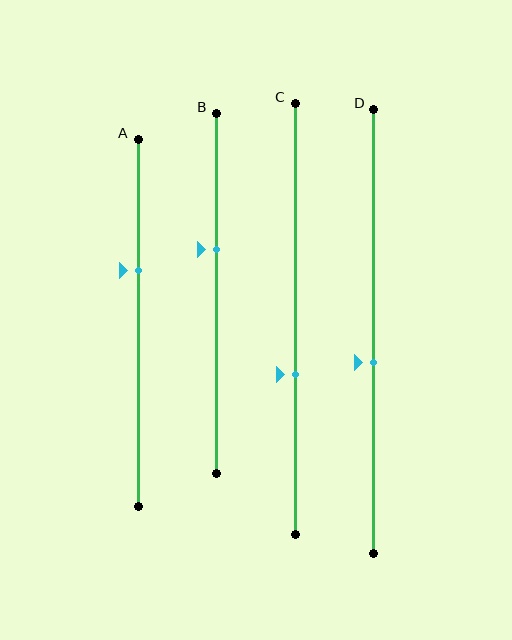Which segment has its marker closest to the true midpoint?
Segment D has its marker closest to the true midpoint.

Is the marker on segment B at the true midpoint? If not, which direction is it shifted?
No, the marker on segment B is shifted upward by about 12% of the segment length.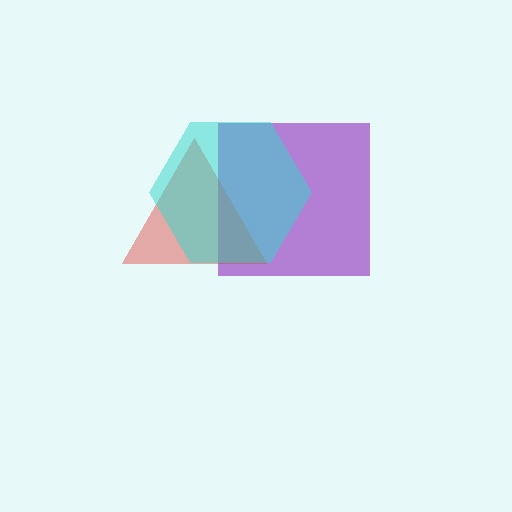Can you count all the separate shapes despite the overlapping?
Yes, there are 3 separate shapes.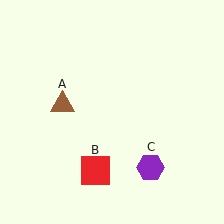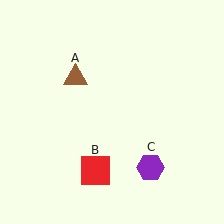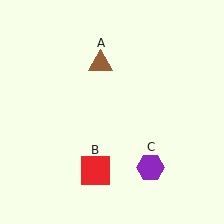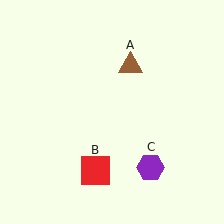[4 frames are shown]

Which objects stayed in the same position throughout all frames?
Red square (object B) and purple hexagon (object C) remained stationary.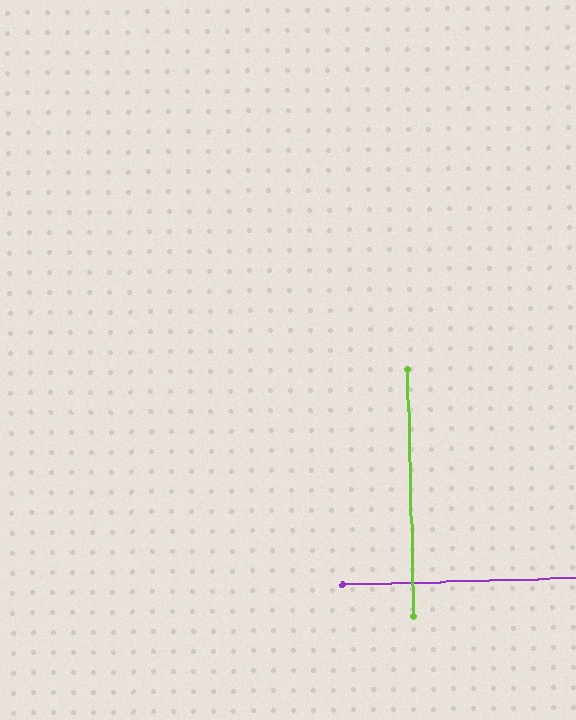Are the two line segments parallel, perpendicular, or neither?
Perpendicular — they meet at approximately 90°.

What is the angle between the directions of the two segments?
Approximately 90 degrees.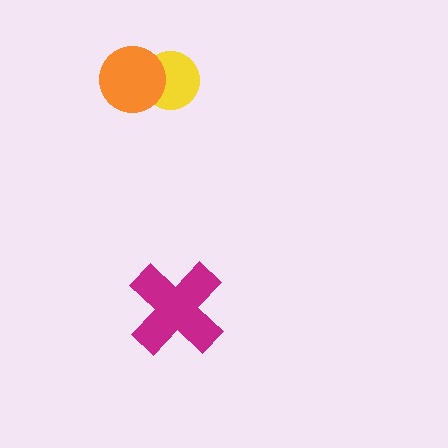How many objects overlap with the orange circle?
1 object overlaps with the orange circle.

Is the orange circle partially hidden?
No, no other shape covers it.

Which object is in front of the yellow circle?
The orange circle is in front of the yellow circle.